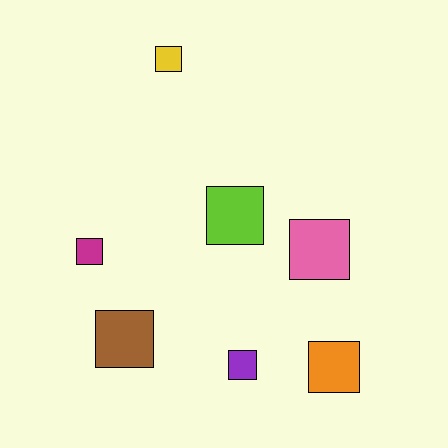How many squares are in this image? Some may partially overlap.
There are 7 squares.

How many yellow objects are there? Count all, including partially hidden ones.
There is 1 yellow object.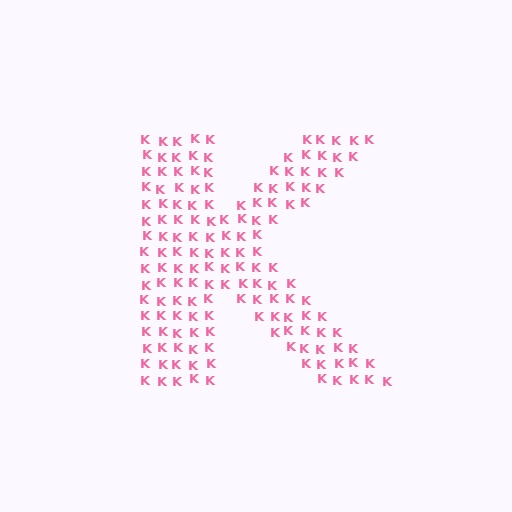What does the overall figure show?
The overall figure shows the letter K.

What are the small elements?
The small elements are letter K's.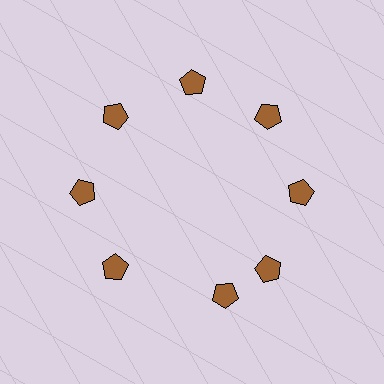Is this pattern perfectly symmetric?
No. The 8 brown pentagons are arranged in a ring, but one element near the 6 o'clock position is rotated out of alignment along the ring, breaking the 8-fold rotational symmetry.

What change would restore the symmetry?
The symmetry would be restored by rotating it back into even spacing with its neighbors so that all 8 pentagons sit at equal angles and equal distance from the center.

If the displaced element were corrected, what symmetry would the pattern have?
It would have 8-fold rotational symmetry — the pattern would map onto itself every 45 degrees.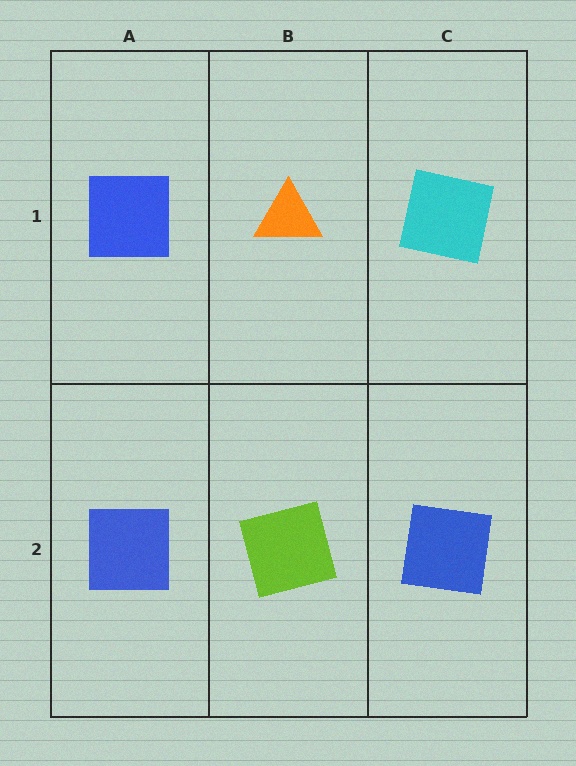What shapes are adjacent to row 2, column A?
A blue square (row 1, column A), a lime square (row 2, column B).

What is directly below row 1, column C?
A blue square.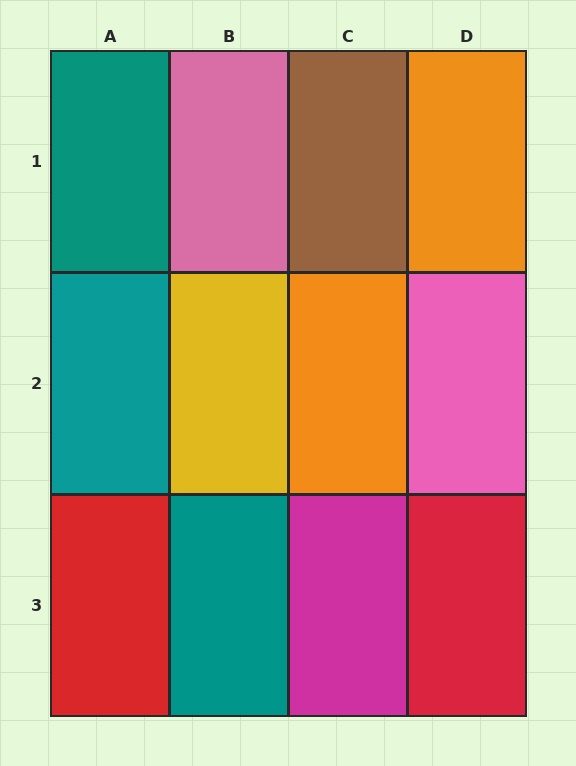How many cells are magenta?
1 cell is magenta.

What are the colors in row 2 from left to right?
Teal, yellow, orange, pink.